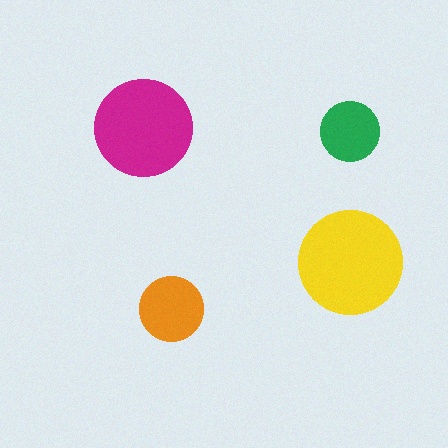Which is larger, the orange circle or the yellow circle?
The yellow one.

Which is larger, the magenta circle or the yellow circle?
The yellow one.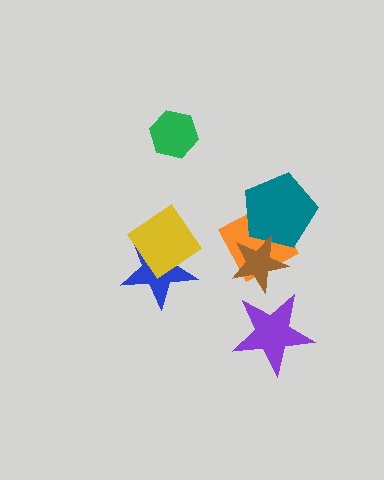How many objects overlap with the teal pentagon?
2 objects overlap with the teal pentagon.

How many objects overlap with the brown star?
2 objects overlap with the brown star.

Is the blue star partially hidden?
Yes, it is partially covered by another shape.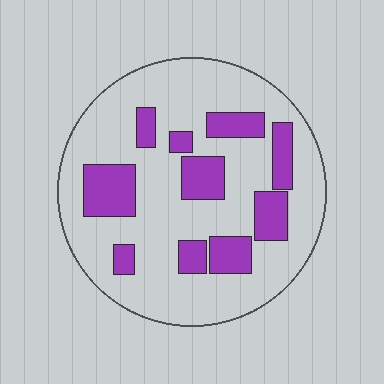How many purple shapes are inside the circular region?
10.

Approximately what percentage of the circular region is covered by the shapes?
Approximately 25%.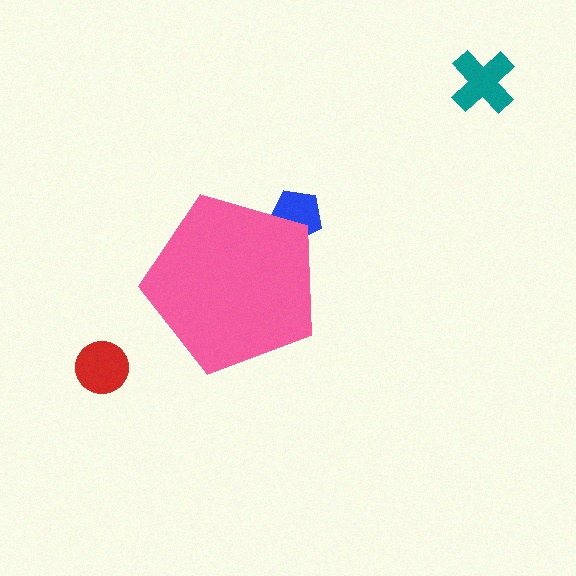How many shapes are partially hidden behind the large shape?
1 shape is partially hidden.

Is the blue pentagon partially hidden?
Yes, the blue pentagon is partially hidden behind the pink pentagon.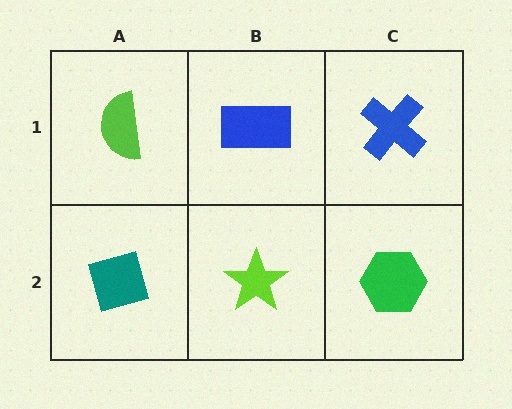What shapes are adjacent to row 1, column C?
A green hexagon (row 2, column C), a blue rectangle (row 1, column B).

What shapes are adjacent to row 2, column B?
A blue rectangle (row 1, column B), a teal diamond (row 2, column A), a green hexagon (row 2, column C).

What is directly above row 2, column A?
A lime semicircle.